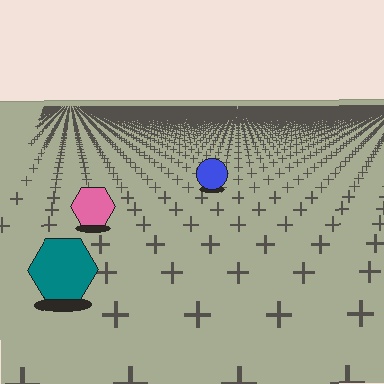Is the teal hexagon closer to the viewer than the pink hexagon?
Yes. The teal hexagon is closer — you can tell from the texture gradient: the ground texture is coarser near it.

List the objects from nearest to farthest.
From nearest to farthest: the teal hexagon, the pink hexagon, the blue circle.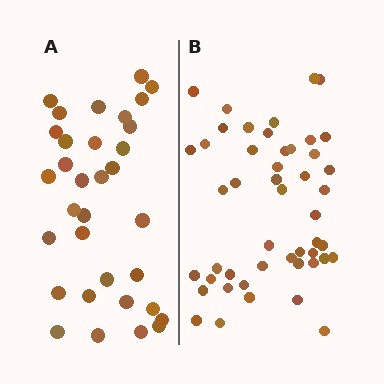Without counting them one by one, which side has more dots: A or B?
Region B (the right region) has more dots.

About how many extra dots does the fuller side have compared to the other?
Region B has approximately 15 more dots than region A.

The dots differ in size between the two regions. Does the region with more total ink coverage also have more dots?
No. Region A has more total ink coverage because its dots are larger, but region B actually contains more individual dots. Total area can be misleading — the number of items is what matters here.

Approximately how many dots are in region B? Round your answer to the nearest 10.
About 50 dots. (The exact count is 48, which rounds to 50.)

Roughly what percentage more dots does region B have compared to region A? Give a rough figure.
About 45% more.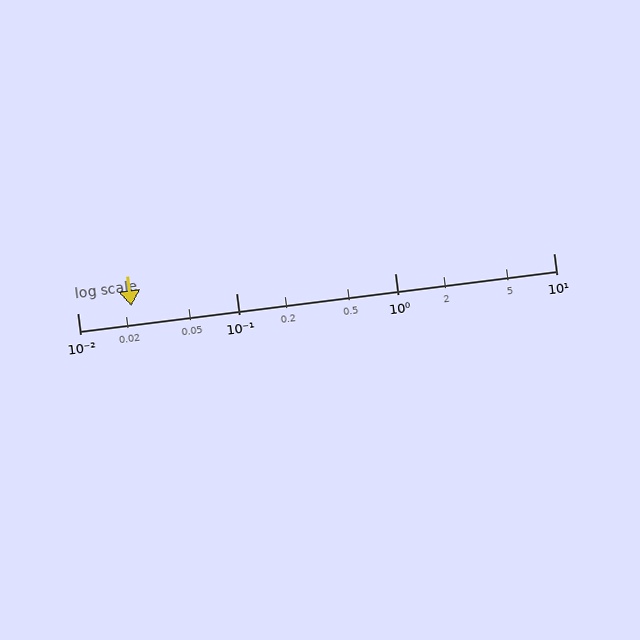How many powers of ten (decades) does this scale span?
The scale spans 3 decades, from 0.01 to 10.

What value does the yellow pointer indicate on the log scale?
The pointer indicates approximately 0.022.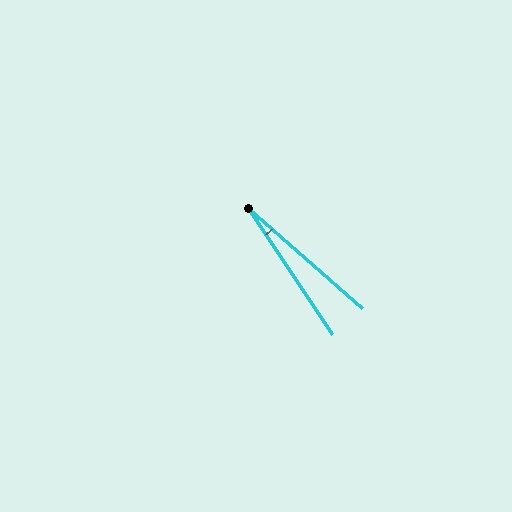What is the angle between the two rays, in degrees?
Approximately 15 degrees.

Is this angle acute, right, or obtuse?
It is acute.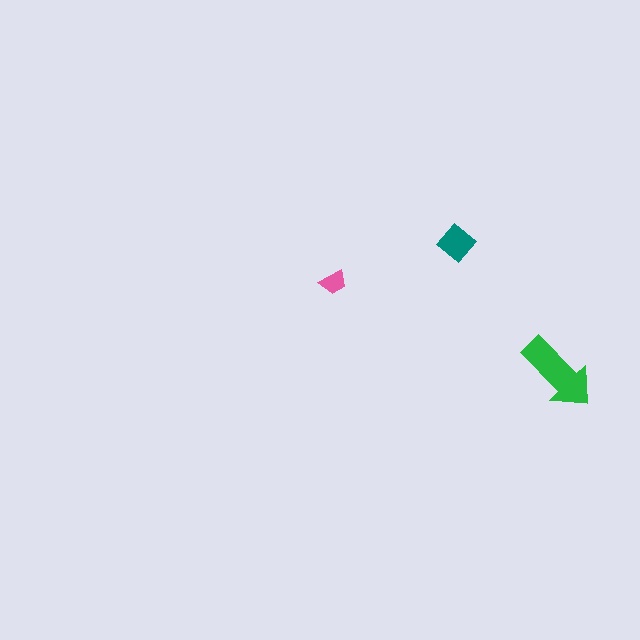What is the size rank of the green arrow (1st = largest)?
1st.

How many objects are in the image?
There are 3 objects in the image.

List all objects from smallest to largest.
The pink trapezoid, the teal diamond, the green arrow.